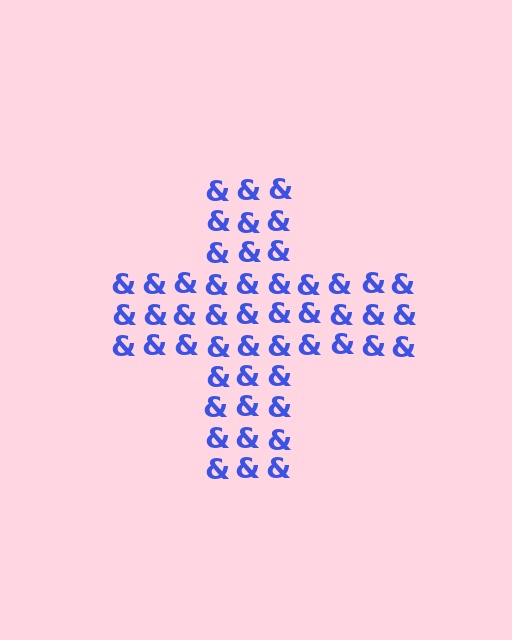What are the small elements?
The small elements are ampersands.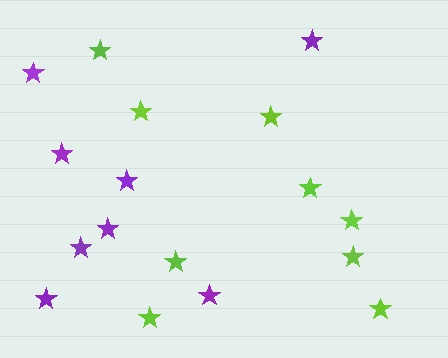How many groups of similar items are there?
There are 2 groups: one group of lime stars (9) and one group of purple stars (8).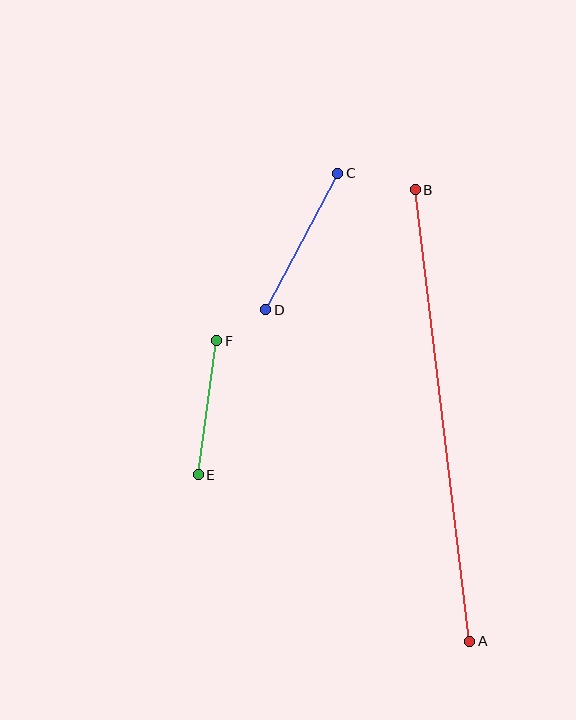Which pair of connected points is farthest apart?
Points A and B are farthest apart.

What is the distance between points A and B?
The distance is approximately 455 pixels.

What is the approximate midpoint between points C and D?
The midpoint is at approximately (302, 242) pixels.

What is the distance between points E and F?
The distance is approximately 135 pixels.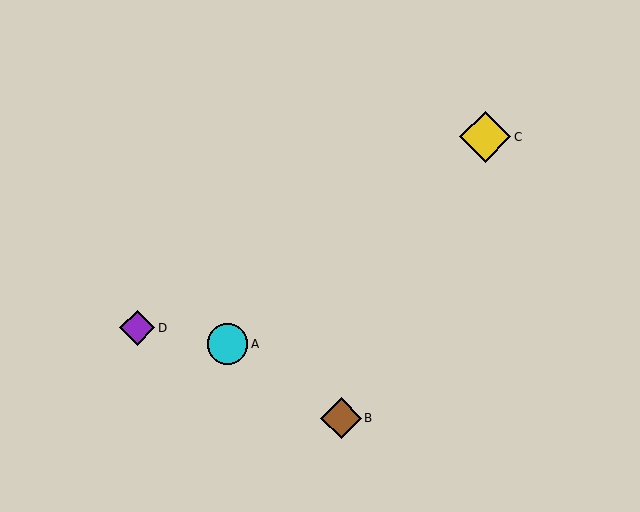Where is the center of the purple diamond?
The center of the purple diamond is at (137, 328).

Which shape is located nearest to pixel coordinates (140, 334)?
The purple diamond (labeled D) at (137, 328) is nearest to that location.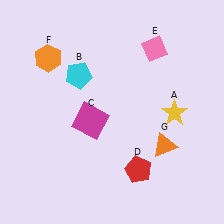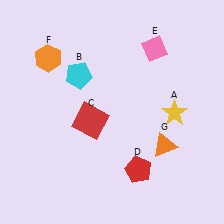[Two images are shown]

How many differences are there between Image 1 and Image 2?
There is 1 difference between the two images.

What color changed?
The square (C) changed from magenta in Image 1 to red in Image 2.